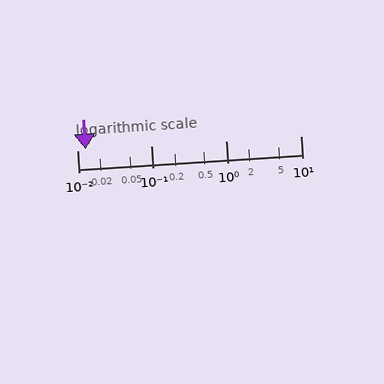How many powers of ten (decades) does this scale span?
The scale spans 3 decades, from 0.01 to 10.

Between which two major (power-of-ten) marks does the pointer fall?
The pointer is between 0.01 and 0.1.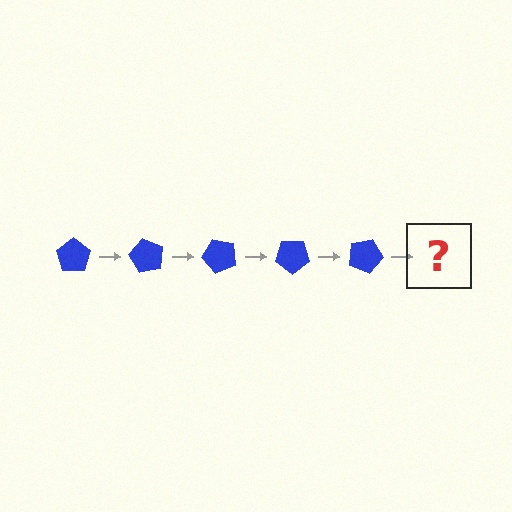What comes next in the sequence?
The next element should be a blue pentagon rotated 300 degrees.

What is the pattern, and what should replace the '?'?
The pattern is that the pentagon rotates 60 degrees each step. The '?' should be a blue pentagon rotated 300 degrees.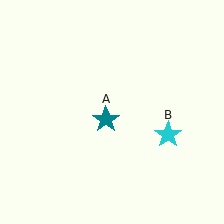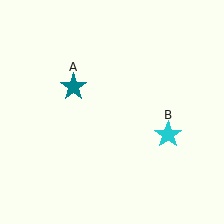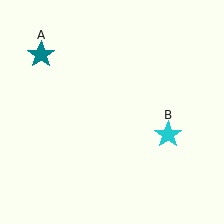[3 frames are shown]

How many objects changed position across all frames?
1 object changed position: teal star (object A).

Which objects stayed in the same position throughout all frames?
Cyan star (object B) remained stationary.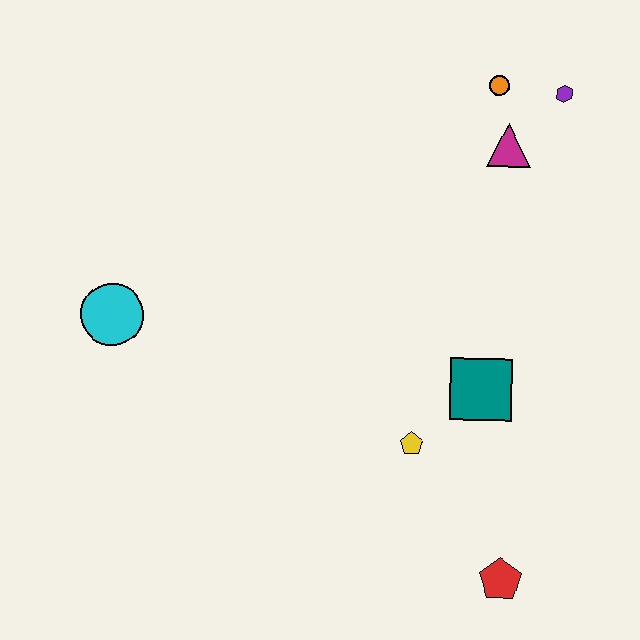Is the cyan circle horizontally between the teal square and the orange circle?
No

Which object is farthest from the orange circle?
The red pentagon is farthest from the orange circle.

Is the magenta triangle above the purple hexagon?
No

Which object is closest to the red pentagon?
The yellow pentagon is closest to the red pentagon.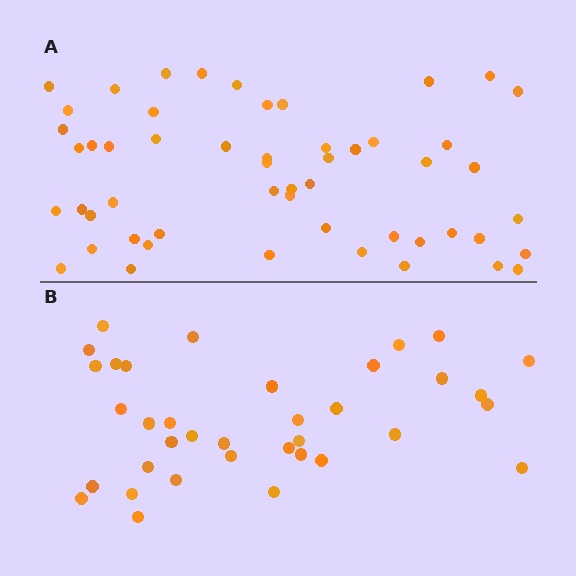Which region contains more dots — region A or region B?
Region A (the top region) has more dots.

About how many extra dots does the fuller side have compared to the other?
Region A has approximately 15 more dots than region B.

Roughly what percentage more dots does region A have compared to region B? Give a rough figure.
About 45% more.